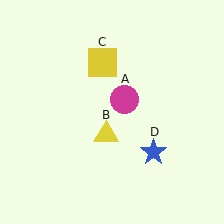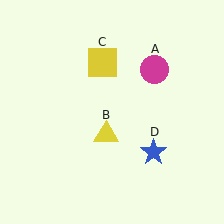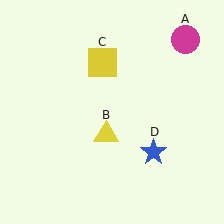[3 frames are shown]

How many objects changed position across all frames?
1 object changed position: magenta circle (object A).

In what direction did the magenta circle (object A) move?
The magenta circle (object A) moved up and to the right.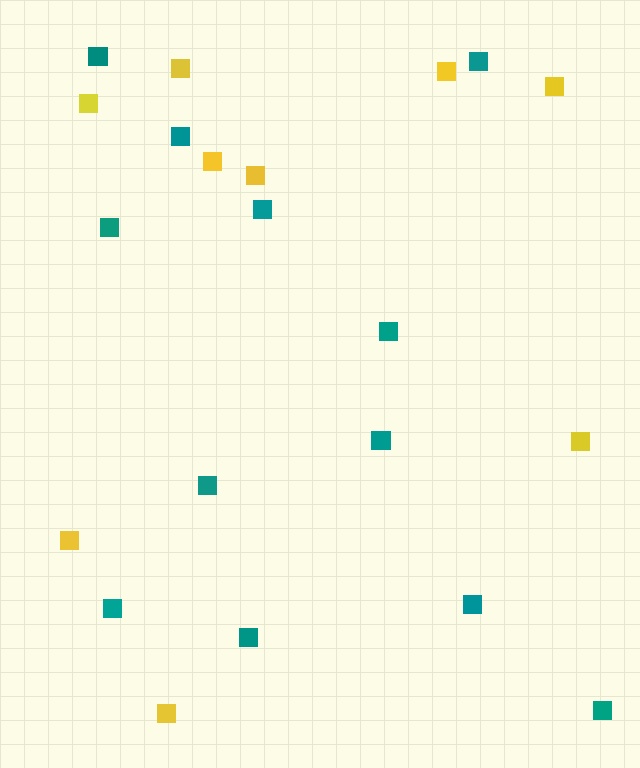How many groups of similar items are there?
There are 2 groups: one group of yellow squares (9) and one group of teal squares (12).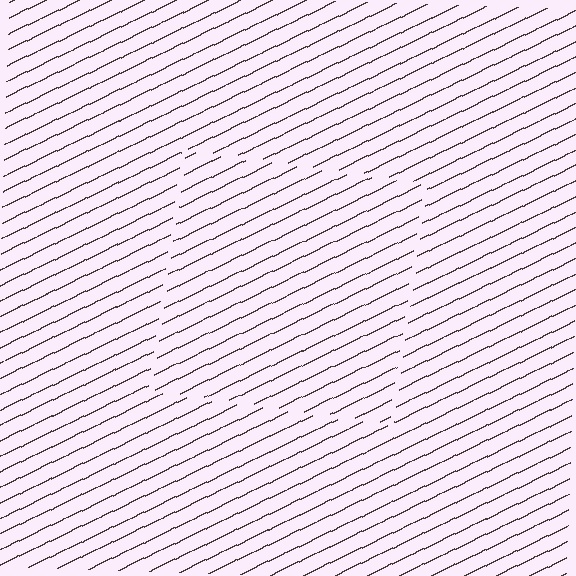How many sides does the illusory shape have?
4 sides — the line-ends trace a square.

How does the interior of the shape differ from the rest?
The interior of the shape contains the same grating, shifted by half a period — the contour is defined by the phase discontinuity where line-ends from the inner and outer gratings abut.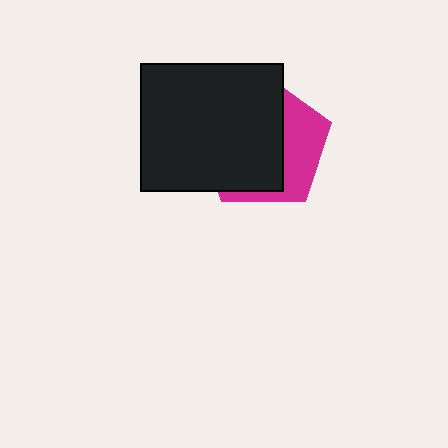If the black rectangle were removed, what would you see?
You would see the complete magenta pentagon.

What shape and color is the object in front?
The object in front is a black rectangle.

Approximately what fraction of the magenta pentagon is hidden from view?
Roughly 64% of the magenta pentagon is hidden behind the black rectangle.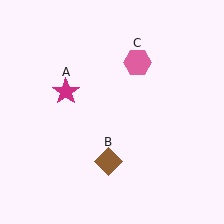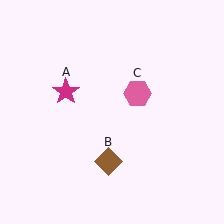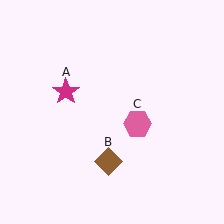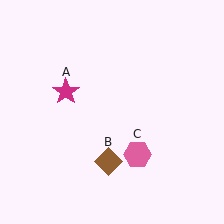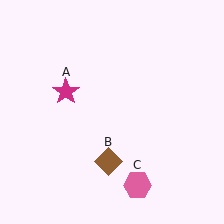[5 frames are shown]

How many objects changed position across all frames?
1 object changed position: pink hexagon (object C).